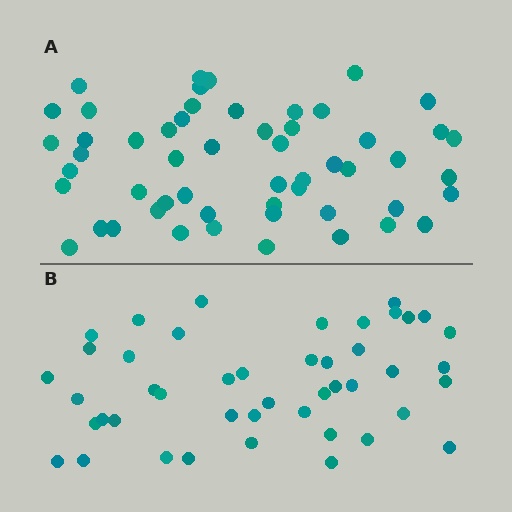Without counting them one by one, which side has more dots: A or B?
Region A (the top region) has more dots.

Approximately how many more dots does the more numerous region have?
Region A has roughly 8 or so more dots than region B.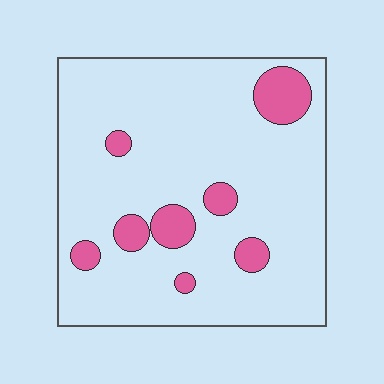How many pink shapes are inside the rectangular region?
8.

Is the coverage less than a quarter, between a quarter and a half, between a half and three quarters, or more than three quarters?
Less than a quarter.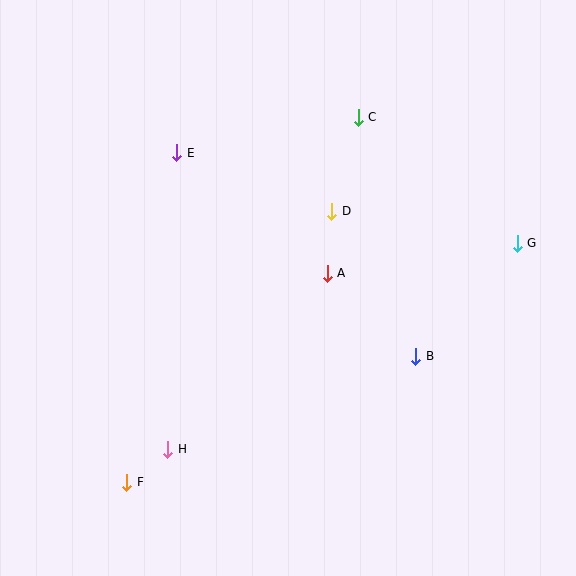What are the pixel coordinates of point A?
Point A is at (327, 273).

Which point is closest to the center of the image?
Point A at (327, 273) is closest to the center.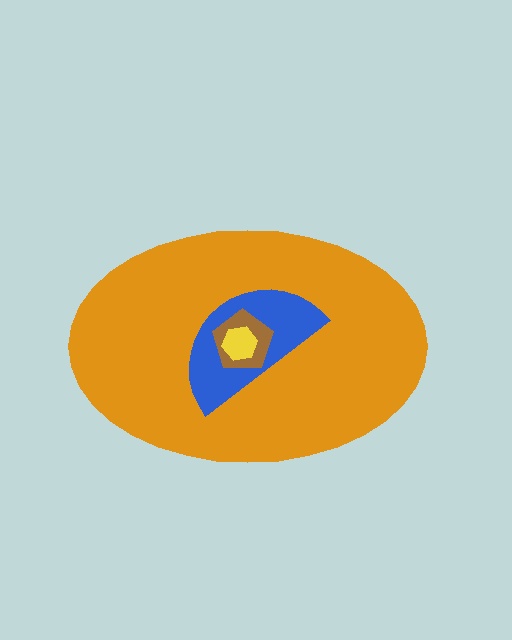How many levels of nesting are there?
4.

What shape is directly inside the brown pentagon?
The yellow hexagon.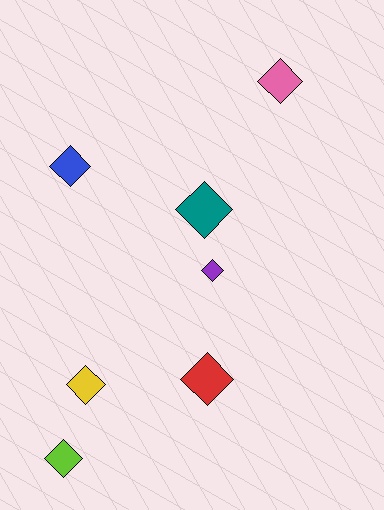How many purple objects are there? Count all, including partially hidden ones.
There is 1 purple object.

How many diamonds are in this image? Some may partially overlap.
There are 7 diamonds.